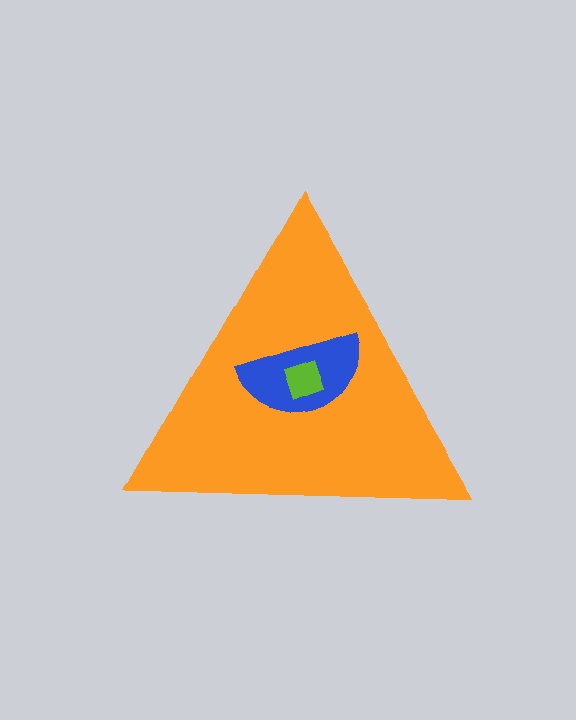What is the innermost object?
The lime square.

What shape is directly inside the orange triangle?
The blue semicircle.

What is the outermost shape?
The orange triangle.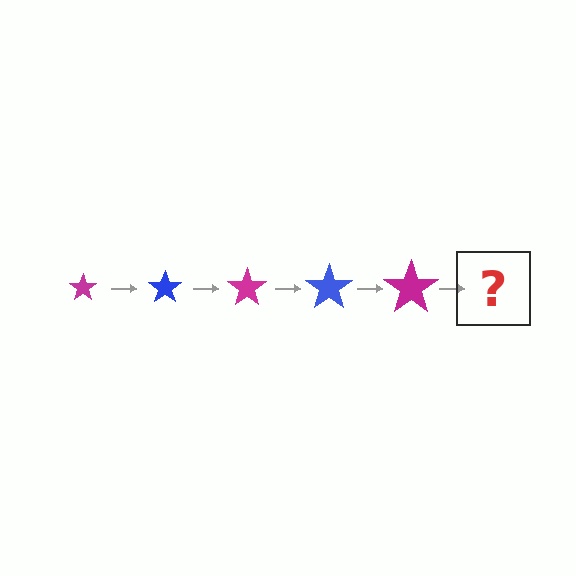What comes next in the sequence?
The next element should be a blue star, larger than the previous one.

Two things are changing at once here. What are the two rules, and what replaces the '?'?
The two rules are that the star grows larger each step and the color cycles through magenta and blue. The '?' should be a blue star, larger than the previous one.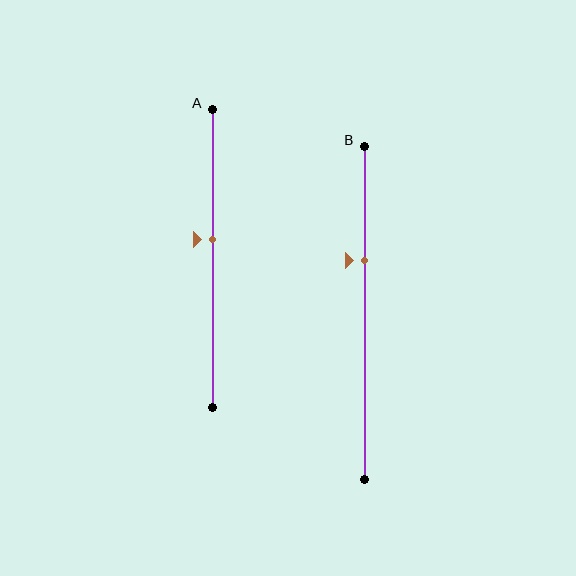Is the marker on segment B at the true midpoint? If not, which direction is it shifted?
No, the marker on segment B is shifted upward by about 16% of the segment length.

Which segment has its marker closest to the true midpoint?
Segment A has its marker closest to the true midpoint.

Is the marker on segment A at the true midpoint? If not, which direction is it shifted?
No, the marker on segment A is shifted upward by about 6% of the segment length.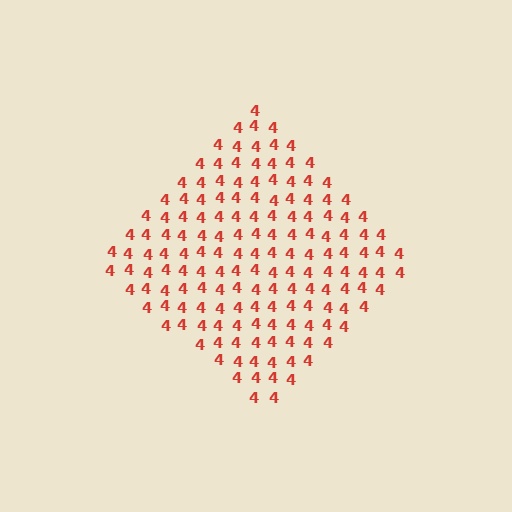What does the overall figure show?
The overall figure shows a diamond.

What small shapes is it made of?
It is made of small digit 4's.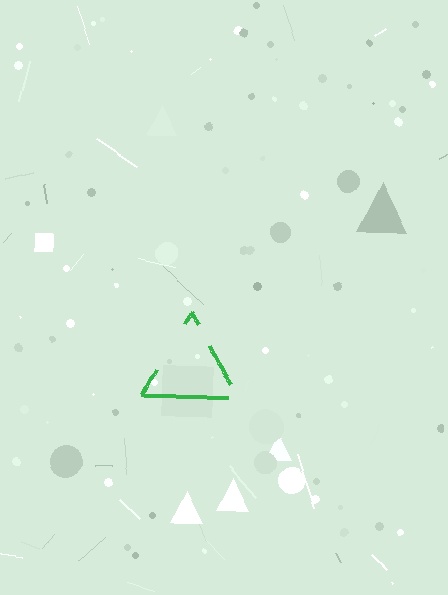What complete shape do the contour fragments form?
The contour fragments form a triangle.